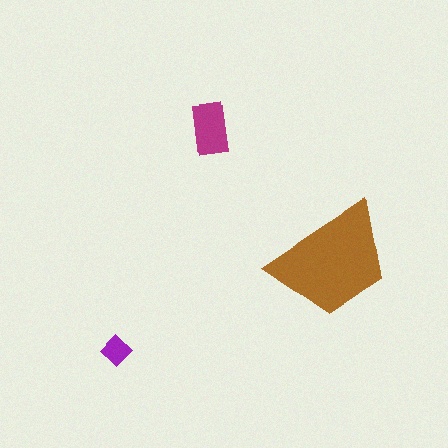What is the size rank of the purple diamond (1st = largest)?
3rd.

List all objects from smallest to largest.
The purple diamond, the magenta rectangle, the brown trapezoid.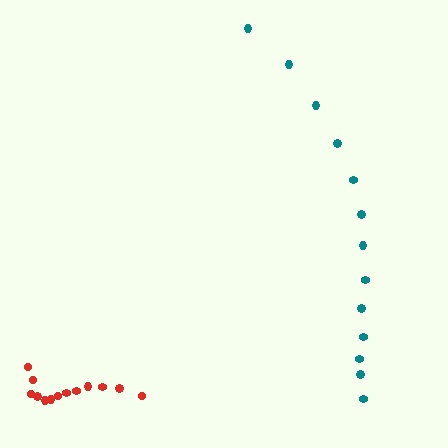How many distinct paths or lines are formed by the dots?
There are 2 distinct paths.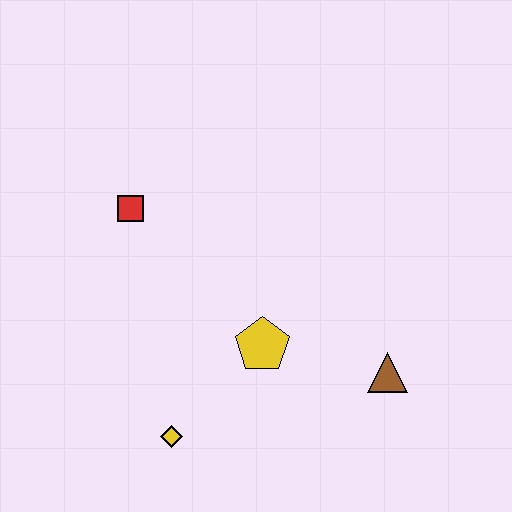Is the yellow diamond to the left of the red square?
No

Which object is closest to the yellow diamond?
The yellow pentagon is closest to the yellow diamond.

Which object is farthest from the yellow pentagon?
The red square is farthest from the yellow pentagon.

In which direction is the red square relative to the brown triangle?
The red square is to the left of the brown triangle.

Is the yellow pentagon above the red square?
No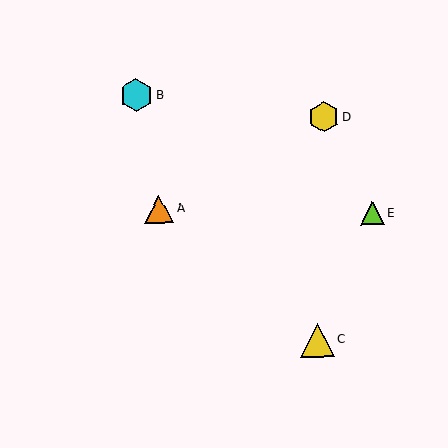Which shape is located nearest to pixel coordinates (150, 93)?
The cyan hexagon (labeled B) at (136, 95) is nearest to that location.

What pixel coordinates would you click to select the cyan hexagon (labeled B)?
Click at (136, 95) to select the cyan hexagon B.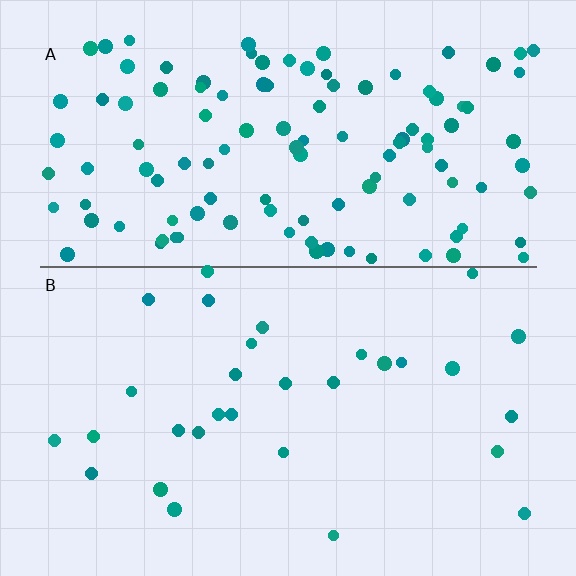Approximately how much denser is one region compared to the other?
Approximately 4.0× — region A over region B.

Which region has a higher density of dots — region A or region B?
A (the top).